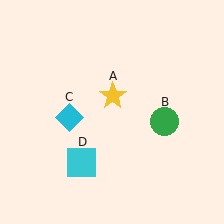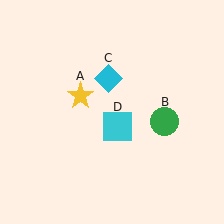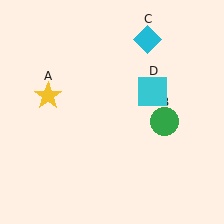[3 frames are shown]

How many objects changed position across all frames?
3 objects changed position: yellow star (object A), cyan diamond (object C), cyan square (object D).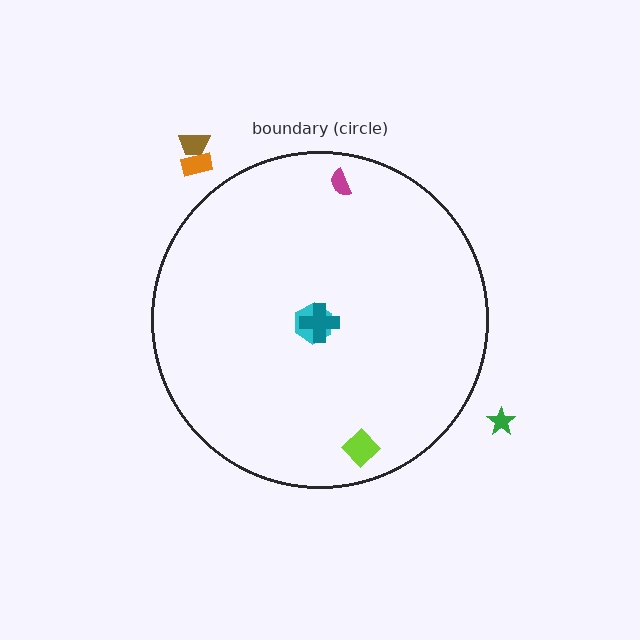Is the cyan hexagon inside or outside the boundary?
Inside.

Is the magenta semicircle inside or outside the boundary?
Inside.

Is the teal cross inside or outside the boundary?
Inside.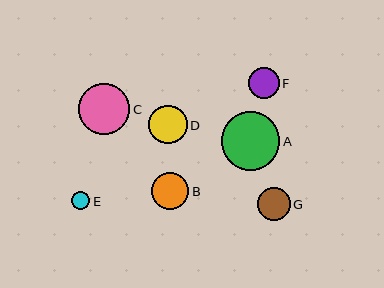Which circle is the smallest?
Circle E is the smallest with a size of approximately 18 pixels.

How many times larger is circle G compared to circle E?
Circle G is approximately 1.8 times the size of circle E.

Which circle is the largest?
Circle A is the largest with a size of approximately 59 pixels.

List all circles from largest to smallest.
From largest to smallest: A, C, D, B, G, F, E.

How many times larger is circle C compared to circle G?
Circle C is approximately 1.5 times the size of circle G.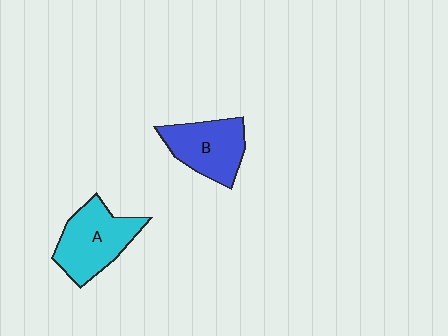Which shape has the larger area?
Shape A (cyan).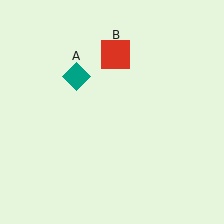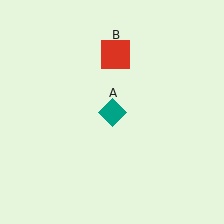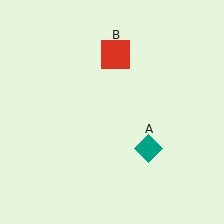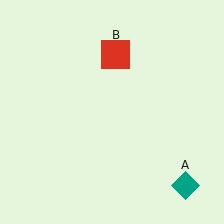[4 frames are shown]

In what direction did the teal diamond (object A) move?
The teal diamond (object A) moved down and to the right.